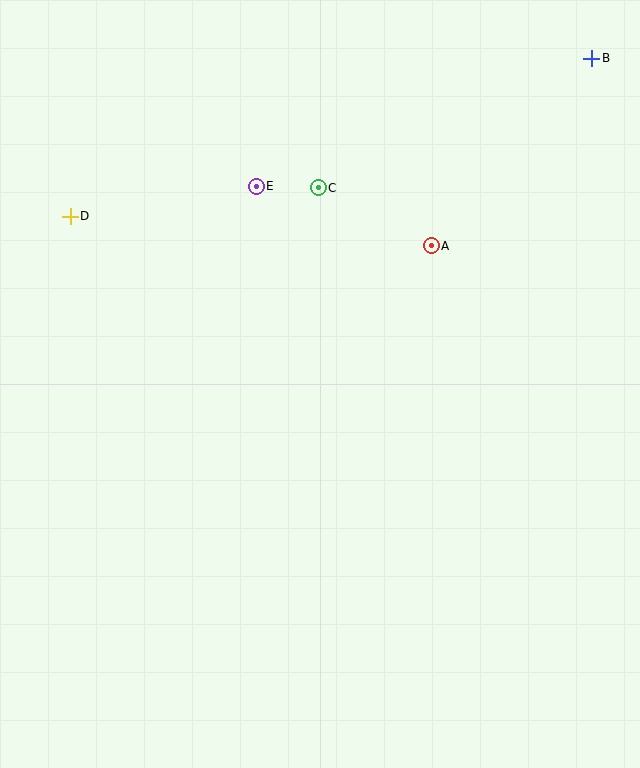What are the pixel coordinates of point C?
Point C is at (318, 188).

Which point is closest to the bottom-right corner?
Point A is closest to the bottom-right corner.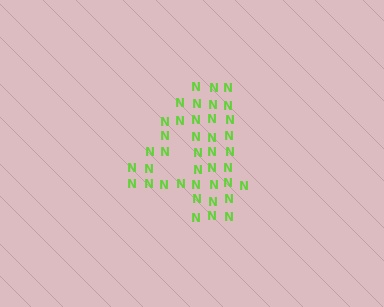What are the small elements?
The small elements are letter N's.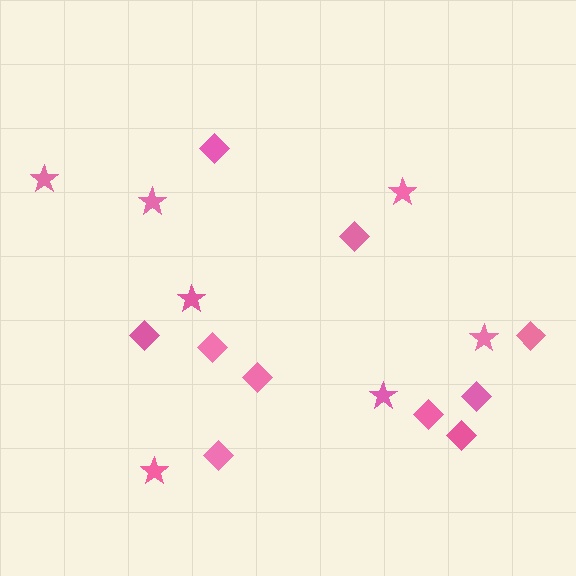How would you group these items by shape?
There are 2 groups: one group of stars (7) and one group of diamonds (10).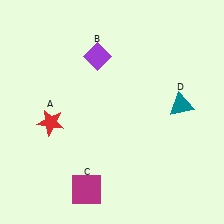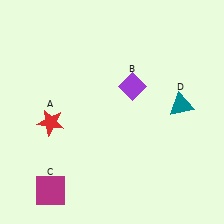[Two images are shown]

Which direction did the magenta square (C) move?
The magenta square (C) moved left.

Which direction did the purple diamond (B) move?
The purple diamond (B) moved right.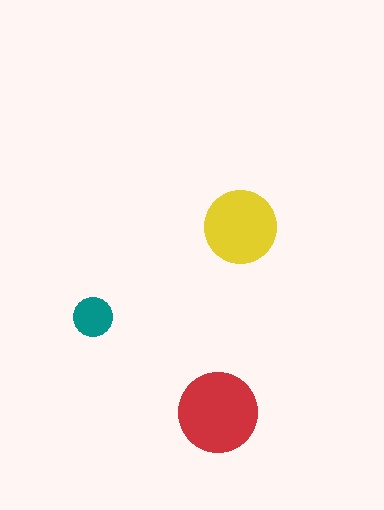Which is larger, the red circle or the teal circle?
The red one.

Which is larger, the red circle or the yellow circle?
The red one.